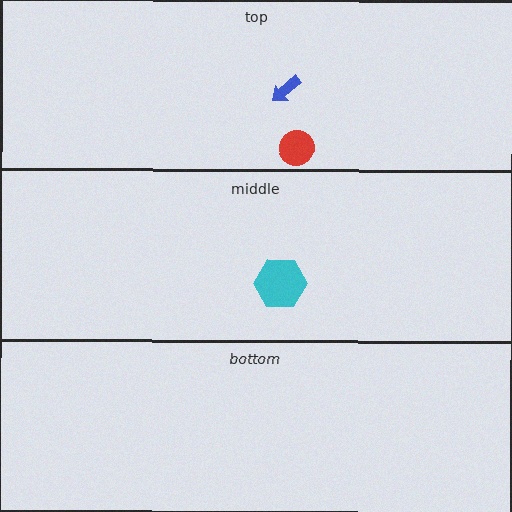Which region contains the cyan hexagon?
The middle region.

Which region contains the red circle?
The top region.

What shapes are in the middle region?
The cyan hexagon.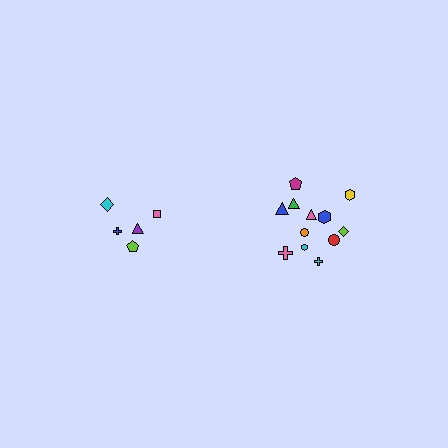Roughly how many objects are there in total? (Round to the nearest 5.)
Roughly 15 objects in total.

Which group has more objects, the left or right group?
The right group.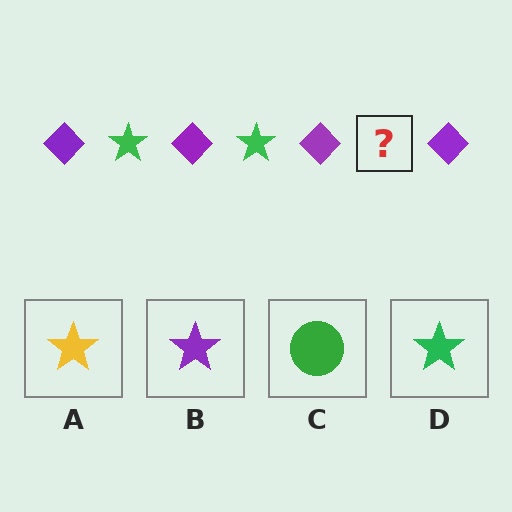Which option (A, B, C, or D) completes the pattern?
D.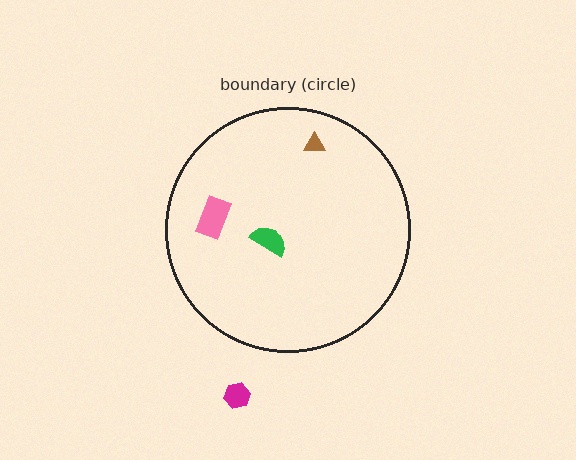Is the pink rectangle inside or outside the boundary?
Inside.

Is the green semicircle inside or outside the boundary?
Inside.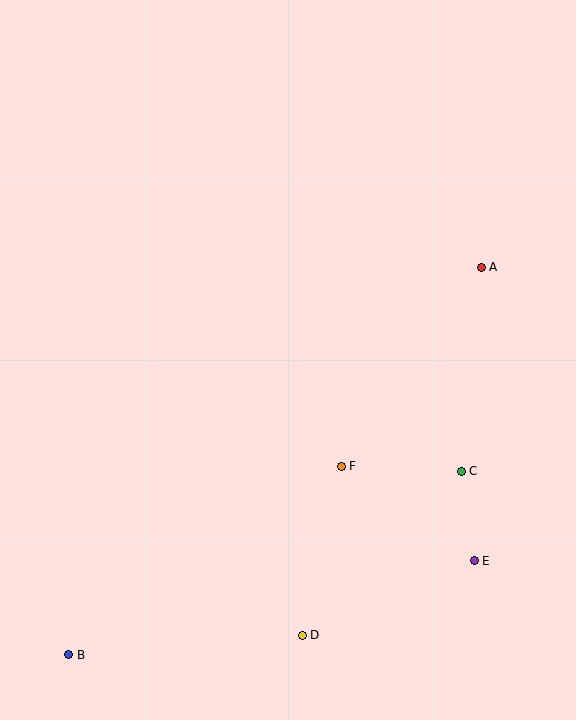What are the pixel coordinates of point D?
Point D is at (302, 635).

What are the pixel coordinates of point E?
Point E is at (474, 561).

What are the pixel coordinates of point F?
Point F is at (341, 466).